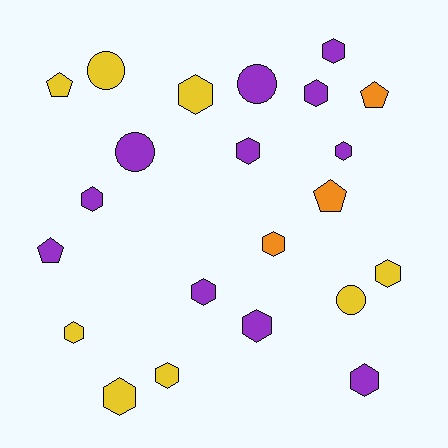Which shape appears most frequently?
Hexagon, with 14 objects.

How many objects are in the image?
There are 22 objects.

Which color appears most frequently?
Purple, with 11 objects.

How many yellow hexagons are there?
There are 5 yellow hexagons.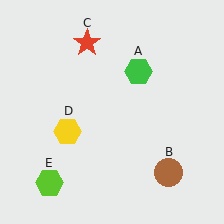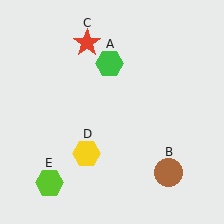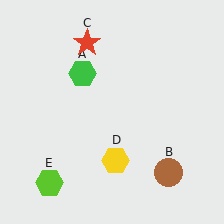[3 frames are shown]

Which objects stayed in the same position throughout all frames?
Brown circle (object B) and red star (object C) and lime hexagon (object E) remained stationary.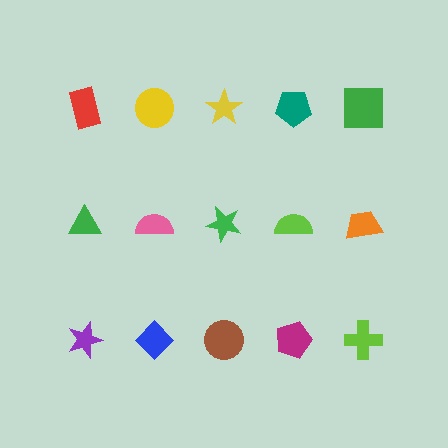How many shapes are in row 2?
5 shapes.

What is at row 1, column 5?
A green square.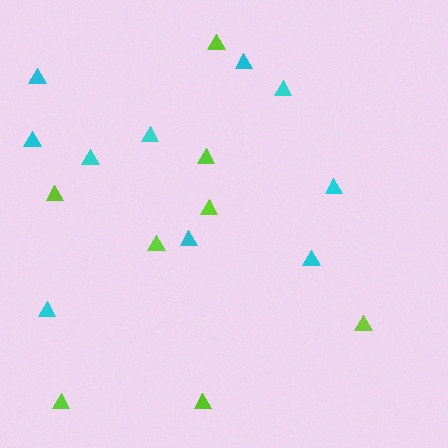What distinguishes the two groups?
There are 2 groups: one group of cyan triangles (10) and one group of lime triangles (8).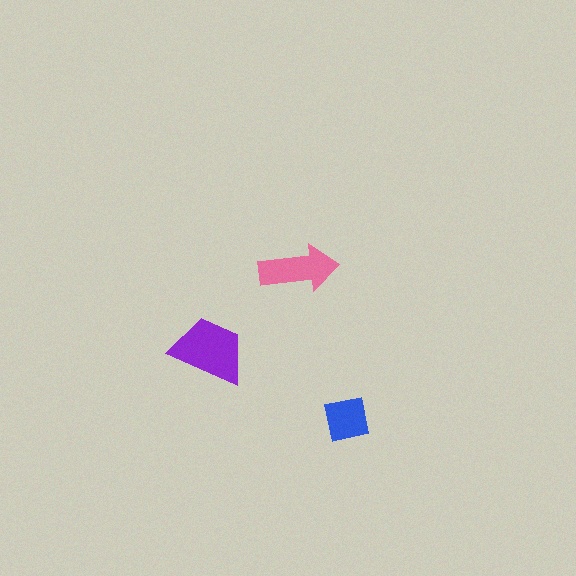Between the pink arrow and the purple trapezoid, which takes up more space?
The purple trapezoid.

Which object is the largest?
The purple trapezoid.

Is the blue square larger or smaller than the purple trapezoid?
Smaller.